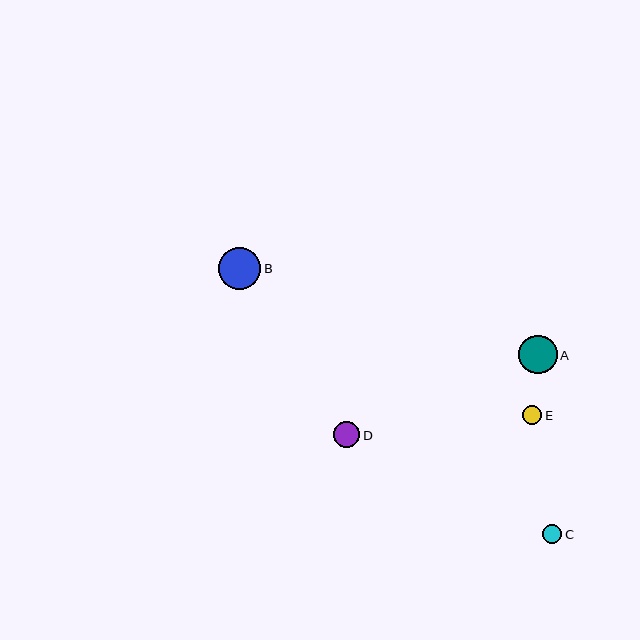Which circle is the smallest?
Circle C is the smallest with a size of approximately 19 pixels.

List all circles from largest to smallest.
From largest to smallest: B, A, D, E, C.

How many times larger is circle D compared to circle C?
Circle D is approximately 1.4 times the size of circle C.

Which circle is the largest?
Circle B is the largest with a size of approximately 42 pixels.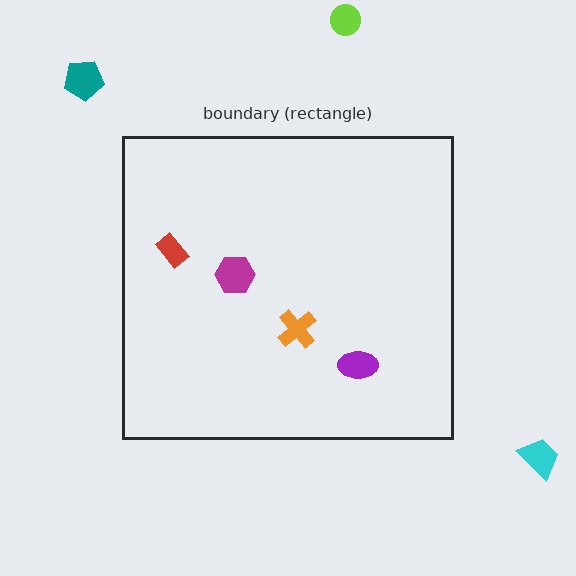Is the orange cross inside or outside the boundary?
Inside.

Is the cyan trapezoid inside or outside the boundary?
Outside.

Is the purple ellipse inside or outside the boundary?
Inside.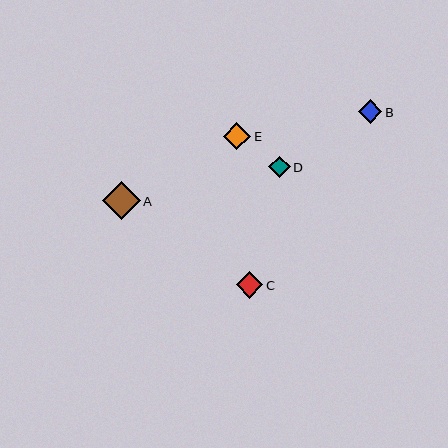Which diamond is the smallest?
Diamond D is the smallest with a size of approximately 22 pixels.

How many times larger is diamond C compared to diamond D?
Diamond C is approximately 1.2 times the size of diamond D.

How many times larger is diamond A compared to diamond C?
Diamond A is approximately 1.4 times the size of diamond C.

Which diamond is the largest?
Diamond A is the largest with a size of approximately 38 pixels.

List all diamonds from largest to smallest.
From largest to smallest: A, E, C, B, D.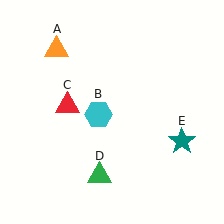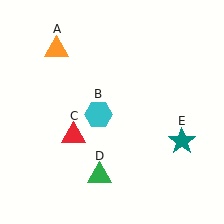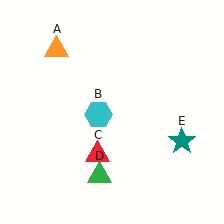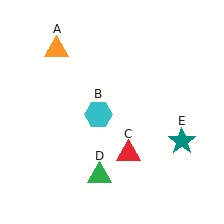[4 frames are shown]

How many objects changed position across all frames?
1 object changed position: red triangle (object C).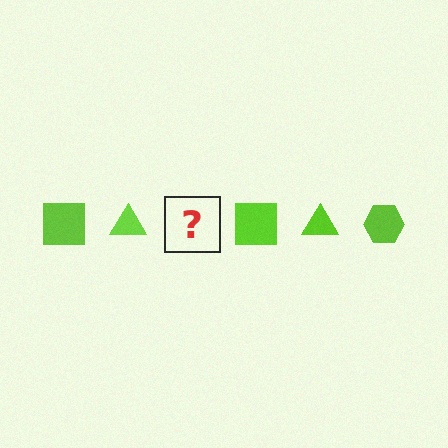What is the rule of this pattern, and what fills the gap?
The rule is that the pattern cycles through square, triangle, hexagon shapes in lime. The gap should be filled with a lime hexagon.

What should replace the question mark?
The question mark should be replaced with a lime hexagon.